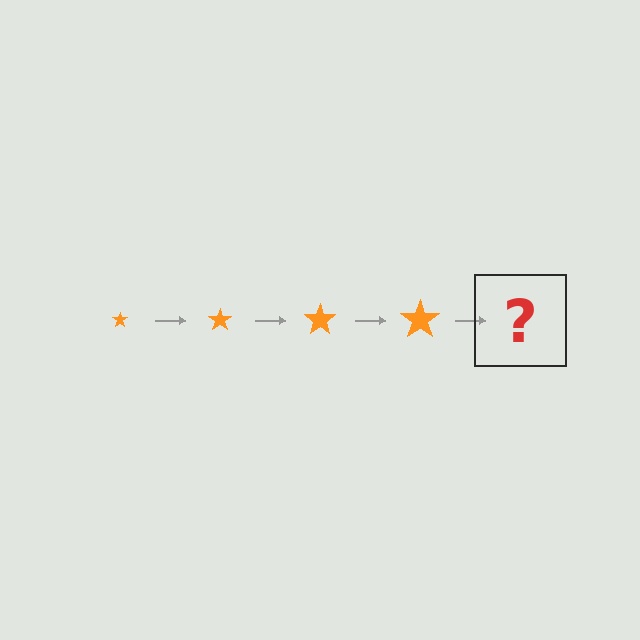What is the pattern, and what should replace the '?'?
The pattern is that the star gets progressively larger each step. The '?' should be an orange star, larger than the previous one.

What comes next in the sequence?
The next element should be an orange star, larger than the previous one.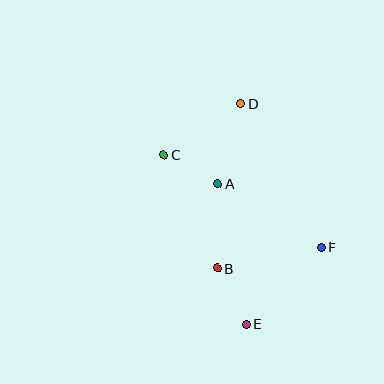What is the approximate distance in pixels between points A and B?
The distance between A and B is approximately 85 pixels.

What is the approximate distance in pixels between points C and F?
The distance between C and F is approximately 184 pixels.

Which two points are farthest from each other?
Points D and E are farthest from each other.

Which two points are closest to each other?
Points A and C are closest to each other.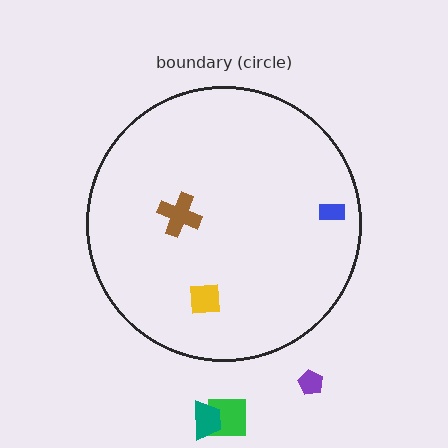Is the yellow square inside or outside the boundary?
Inside.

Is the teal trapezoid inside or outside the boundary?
Outside.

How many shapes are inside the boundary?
3 inside, 3 outside.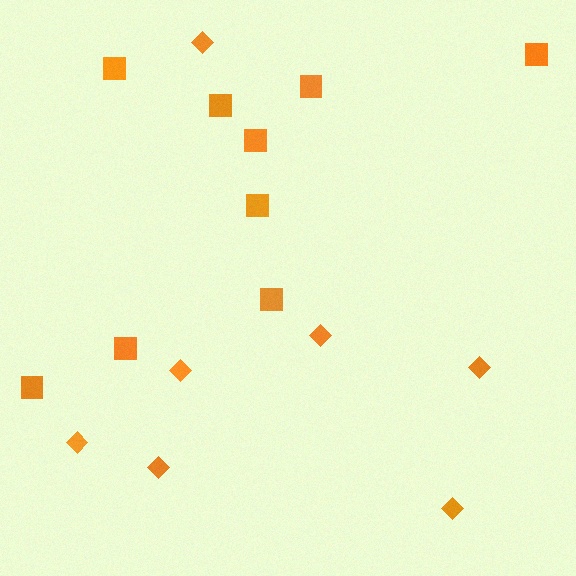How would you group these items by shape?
There are 2 groups: one group of diamonds (7) and one group of squares (9).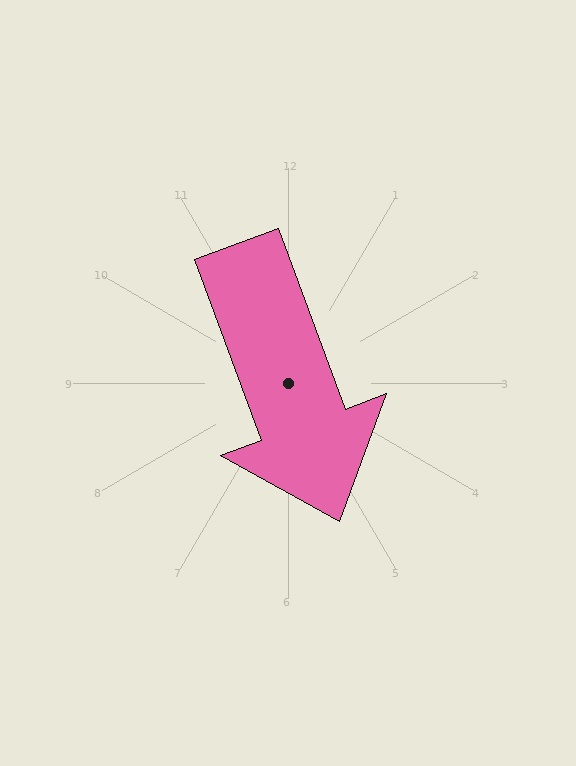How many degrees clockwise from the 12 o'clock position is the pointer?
Approximately 160 degrees.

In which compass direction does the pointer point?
South.